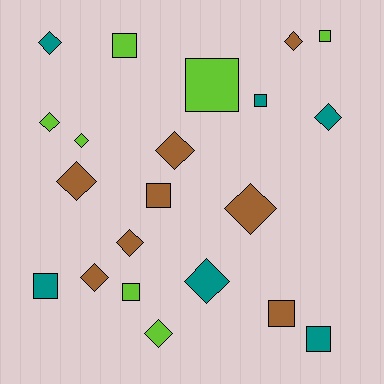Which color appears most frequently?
Brown, with 8 objects.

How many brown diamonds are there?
There are 6 brown diamonds.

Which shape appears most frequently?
Diamond, with 12 objects.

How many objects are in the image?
There are 21 objects.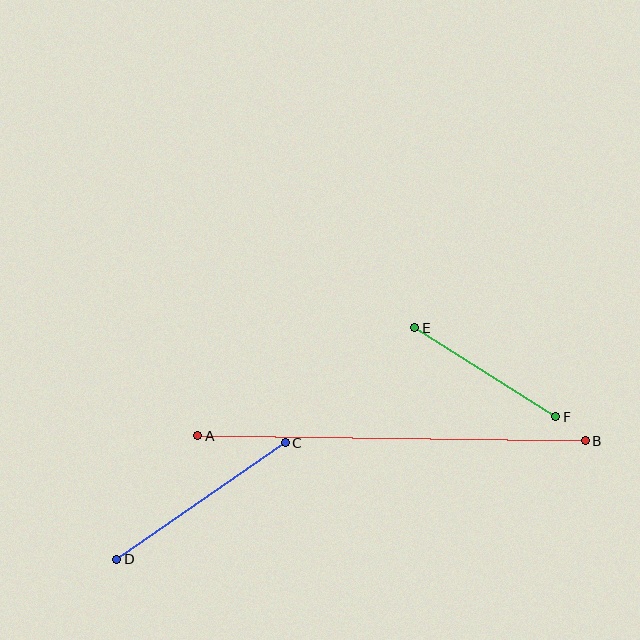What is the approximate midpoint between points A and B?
The midpoint is at approximately (391, 438) pixels.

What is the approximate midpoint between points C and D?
The midpoint is at approximately (201, 501) pixels.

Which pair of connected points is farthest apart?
Points A and B are farthest apart.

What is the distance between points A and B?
The distance is approximately 387 pixels.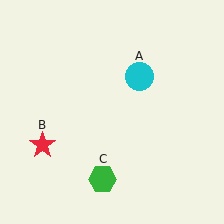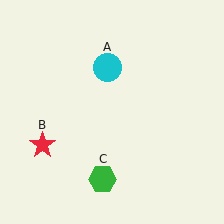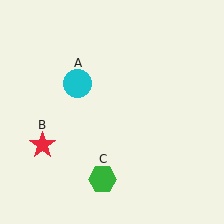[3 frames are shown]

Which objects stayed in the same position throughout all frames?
Red star (object B) and green hexagon (object C) remained stationary.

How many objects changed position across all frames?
1 object changed position: cyan circle (object A).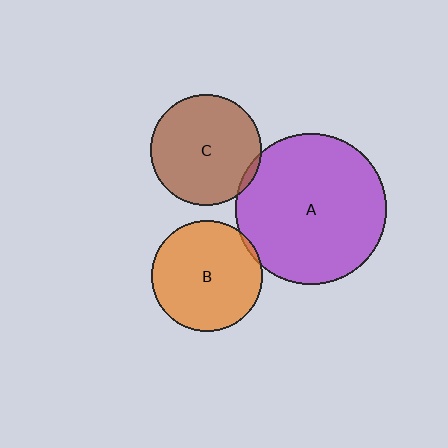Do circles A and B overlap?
Yes.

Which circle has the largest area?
Circle A (purple).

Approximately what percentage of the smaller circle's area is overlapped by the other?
Approximately 5%.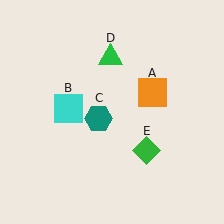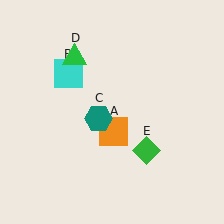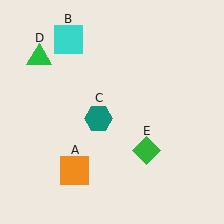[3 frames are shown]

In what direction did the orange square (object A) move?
The orange square (object A) moved down and to the left.